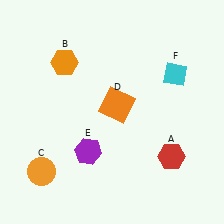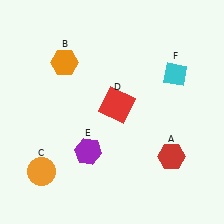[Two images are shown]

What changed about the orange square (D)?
In Image 1, D is orange. In Image 2, it changed to red.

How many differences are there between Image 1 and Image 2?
There is 1 difference between the two images.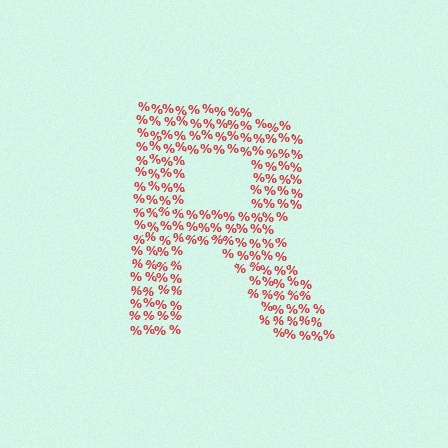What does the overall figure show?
The overall figure shows the letter R.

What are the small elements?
The small elements are percent signs.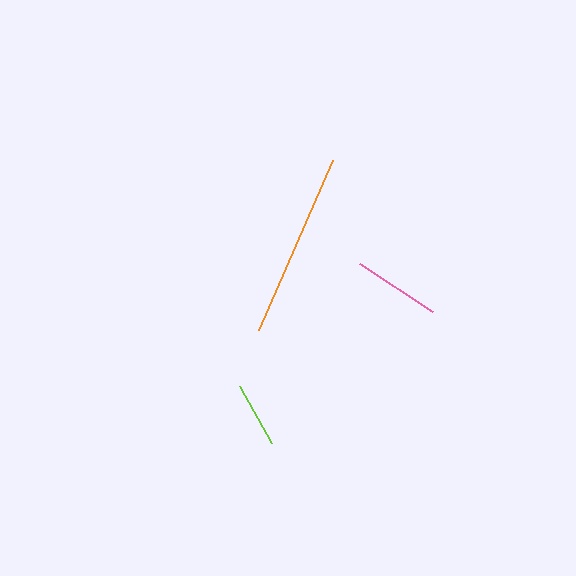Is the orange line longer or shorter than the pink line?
The orange line is longer than the pink line.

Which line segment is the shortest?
The lime line is the shortest at approximately 65 pixels.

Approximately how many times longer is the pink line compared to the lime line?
The pink line is approximately 1.3 times the length of the lime line.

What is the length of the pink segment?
The pink segment is approximately 87 pixels long.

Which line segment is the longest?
The orange line is the longest at approximately 186 pixels.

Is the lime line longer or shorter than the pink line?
The pink line is longer than the lime line.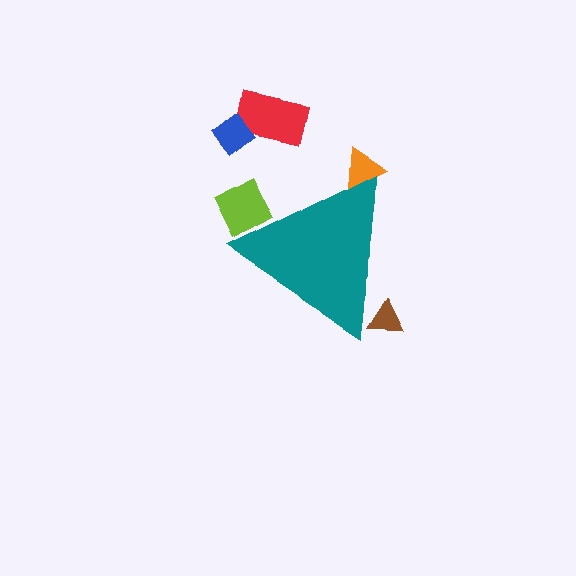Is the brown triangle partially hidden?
Yes, the brown triangle is partially hidden behind the teal triangle.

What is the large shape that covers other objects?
A teal triangle.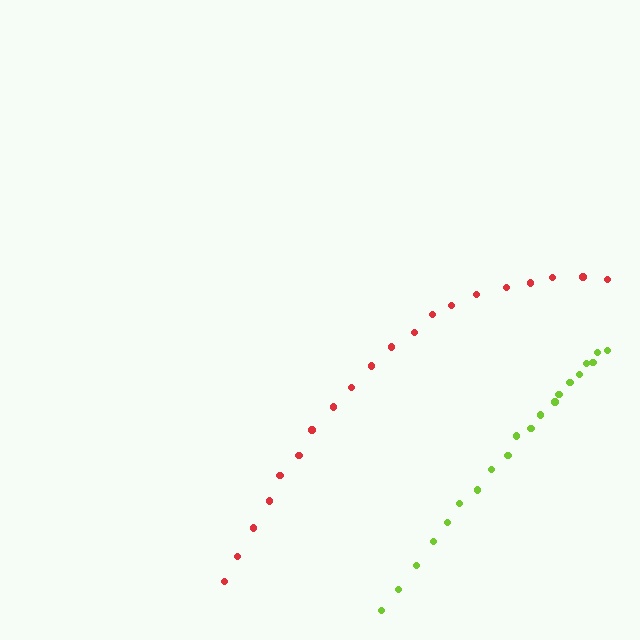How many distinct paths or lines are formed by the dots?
There are 2 distinct paths.